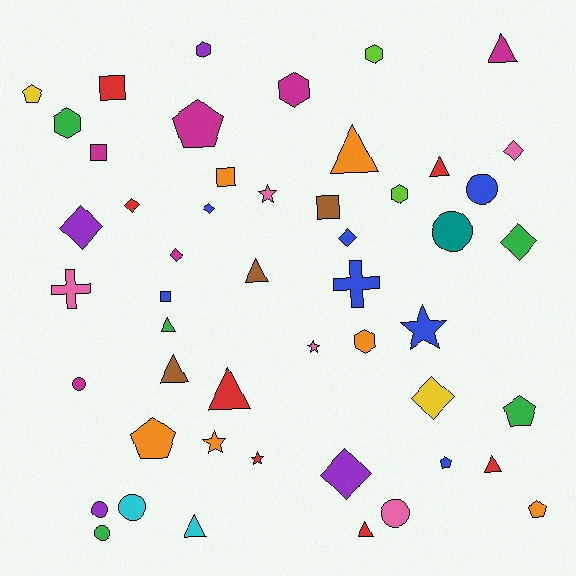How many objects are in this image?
There are 50 objects.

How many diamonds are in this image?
There are 9 diamonds.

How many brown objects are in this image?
There are 3 brown objects.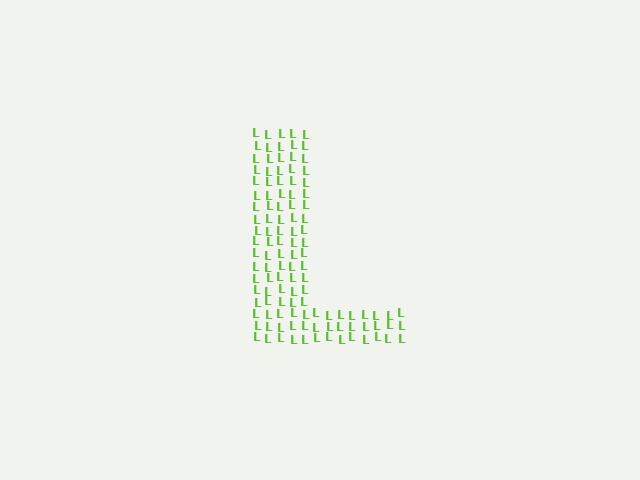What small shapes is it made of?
It is made of small letter L's.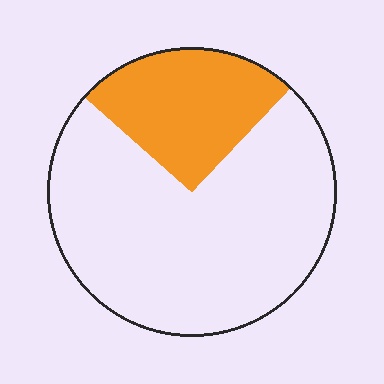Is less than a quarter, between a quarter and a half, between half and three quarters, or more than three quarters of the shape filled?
Between a quarter and a half.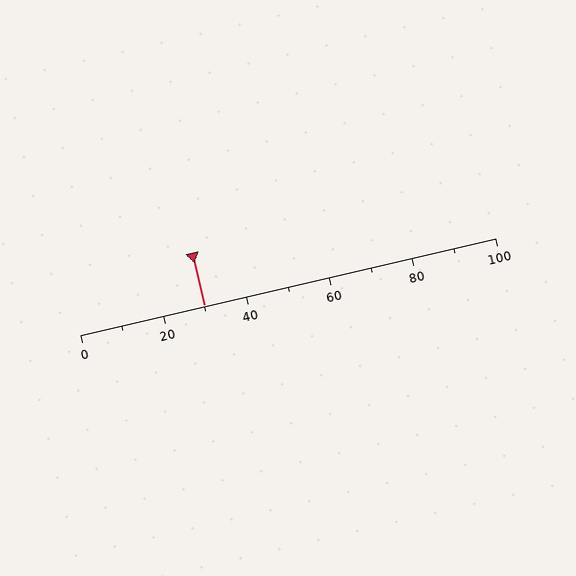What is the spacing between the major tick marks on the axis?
The major ticks are spaced 20 apart.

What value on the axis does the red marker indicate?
The marker indicates approximately 30.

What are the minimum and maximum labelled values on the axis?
The axis runs from 0 to 100.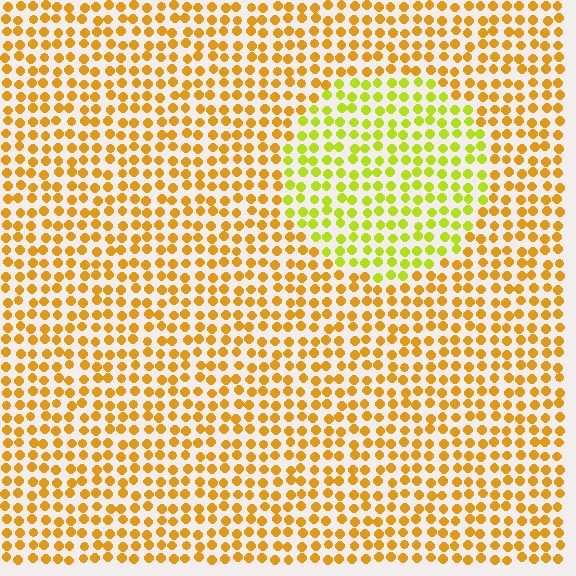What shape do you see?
I see a circle.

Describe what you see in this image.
The image is filled with small orange elements in a uniform arrangement. A circle-shaped region is visible where the elements are tinted to a slightly different hue, forming a subtle color boundary.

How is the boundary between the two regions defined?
The boundary is defined purely by a slight shift in hue (about 36 degrees). Spacing, size, and orientation are identical on both sides.